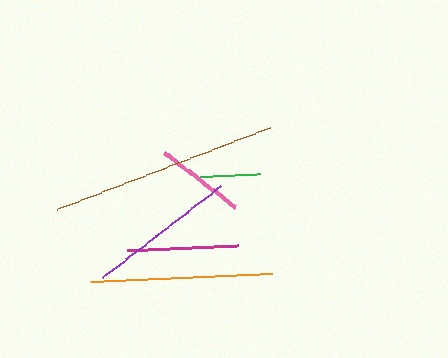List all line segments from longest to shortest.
From longest to shortest: brown, orange, purple, magenta, pink, green.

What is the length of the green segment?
The green segment is approximately 61 pixels long.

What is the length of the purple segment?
The purple segment is approximately 149 pixels long.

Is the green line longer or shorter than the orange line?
The orange line is longer than the green line.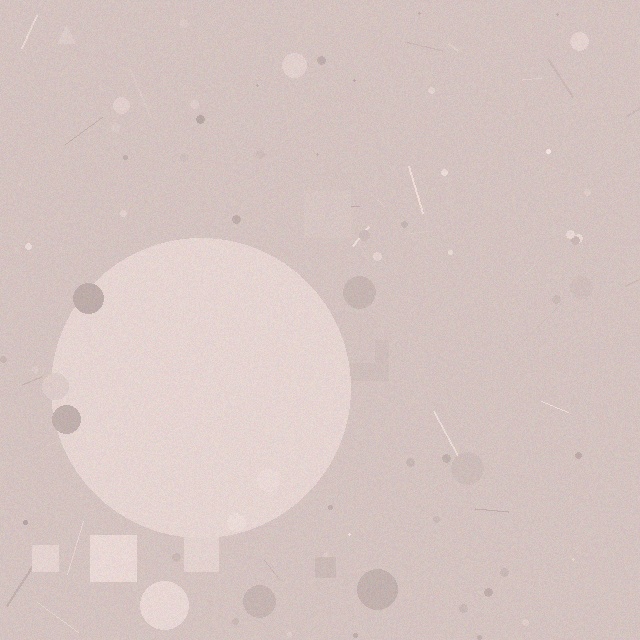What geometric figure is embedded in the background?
A circle is embedded in the background.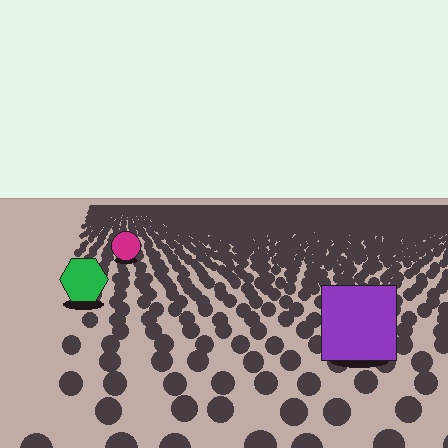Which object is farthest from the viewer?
The magenta circle is farthest from the viewer. It appears smaller and the ground texture around it is denser.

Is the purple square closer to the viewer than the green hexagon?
Yes. The purple square is closer — you can tell from the texture gradient: the ground texture is coarser near it.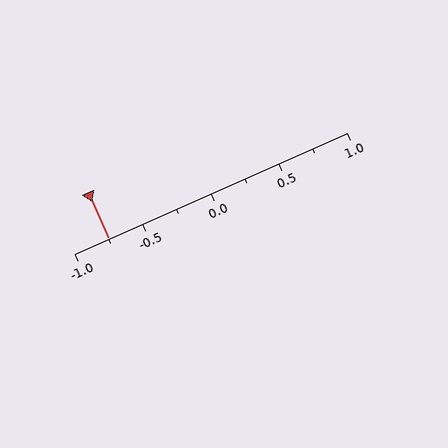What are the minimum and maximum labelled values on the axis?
The axis runs from -1.0 to 1.0.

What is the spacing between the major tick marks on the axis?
The major ticks are spaced 0.5 apart.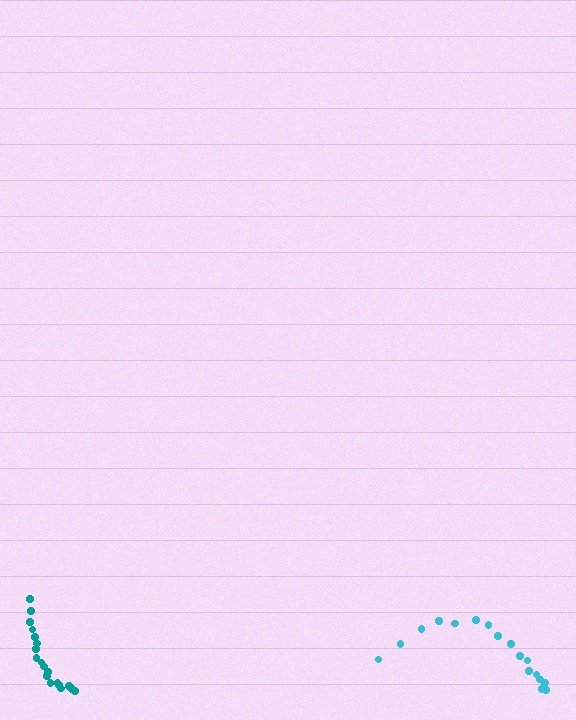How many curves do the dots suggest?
There are 2 distinct paths.